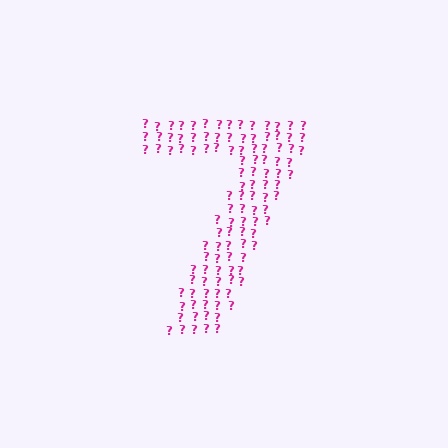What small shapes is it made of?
It is made of small question marks.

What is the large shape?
The large shape is the digit 7.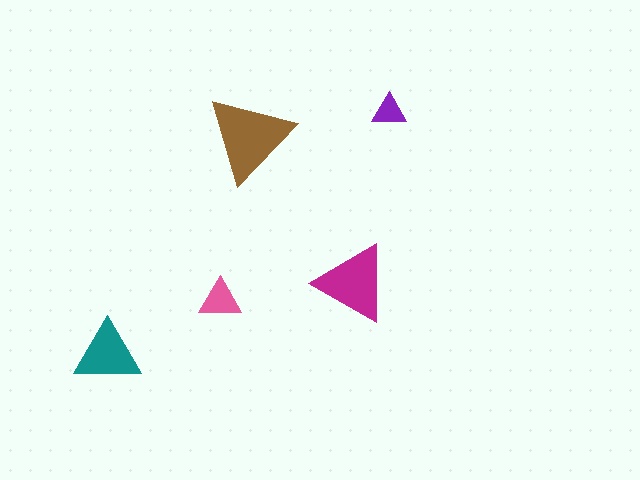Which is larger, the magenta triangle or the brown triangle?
The brown one.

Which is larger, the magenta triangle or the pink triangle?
The magenta one.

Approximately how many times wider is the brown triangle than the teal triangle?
About 1.5 times wider.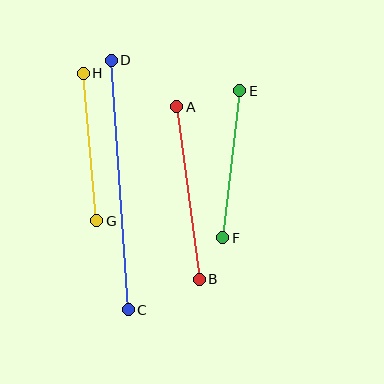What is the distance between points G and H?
The distance is approximately 148 pixels.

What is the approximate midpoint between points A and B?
The midpoint is at approximately (188, 193) pixels.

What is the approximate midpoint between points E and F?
The midpoint is at approximately (231, 164) pixels.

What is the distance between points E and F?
The distance is approximately 148 pixels.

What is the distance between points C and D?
The distance is approximately 250 pixels.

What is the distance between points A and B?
The distance is approximately 174 pixels.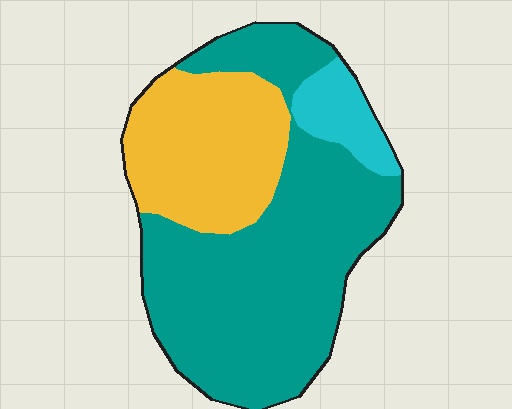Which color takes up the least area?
Cyan, at roughly 10%.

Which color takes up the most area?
Teal, at roughly 65%.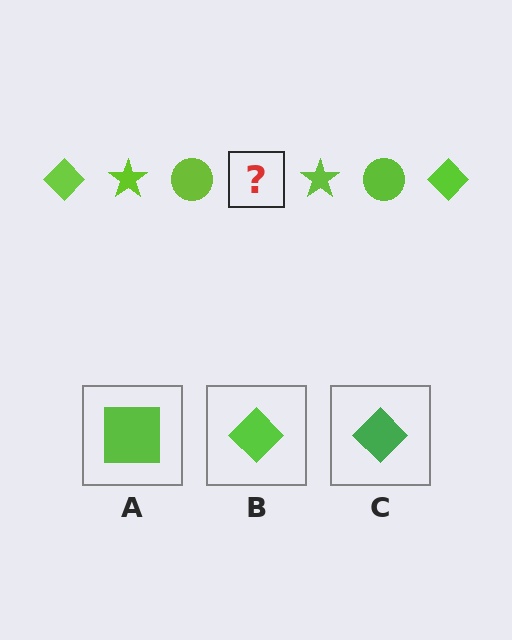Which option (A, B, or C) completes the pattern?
B.